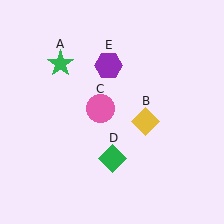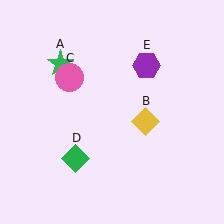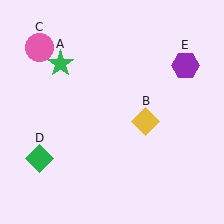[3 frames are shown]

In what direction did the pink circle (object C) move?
The pink circle (object C) moved up and to the left.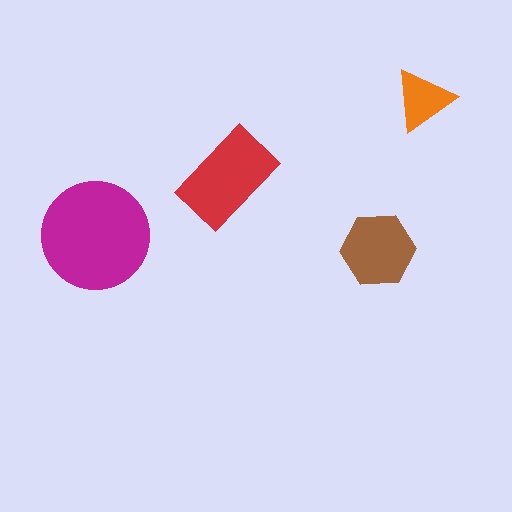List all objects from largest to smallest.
The magenta circle, the red rectangle, the brown hexagon, the orange triangle.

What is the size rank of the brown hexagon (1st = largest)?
3rd.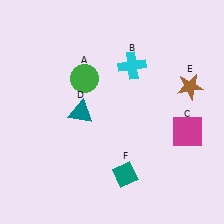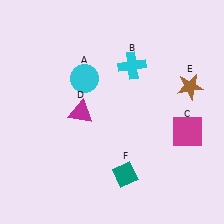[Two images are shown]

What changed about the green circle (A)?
In Image 1, A is green. In Image 2, it changed to cyan.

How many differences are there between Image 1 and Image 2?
There are 2 differences between the two images.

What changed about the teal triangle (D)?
In Image 1, D is teal. In Image 2, it changed to magenta.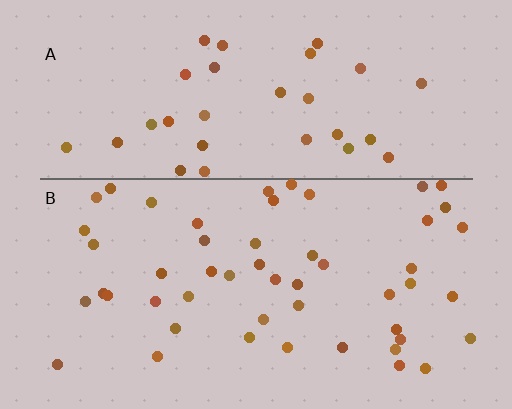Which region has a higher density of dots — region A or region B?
B (the bottom).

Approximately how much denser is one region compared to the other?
Approximately 1.5× — region B over region A.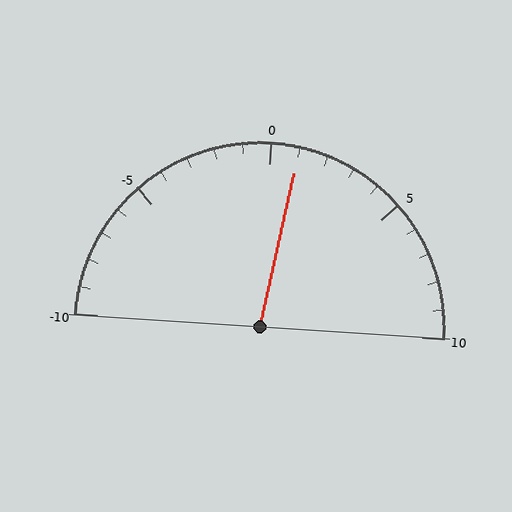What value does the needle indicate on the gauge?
The needle indicates approximately 1.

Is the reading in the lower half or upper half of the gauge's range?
The reading is in the upper half of the range (-10 to 10).